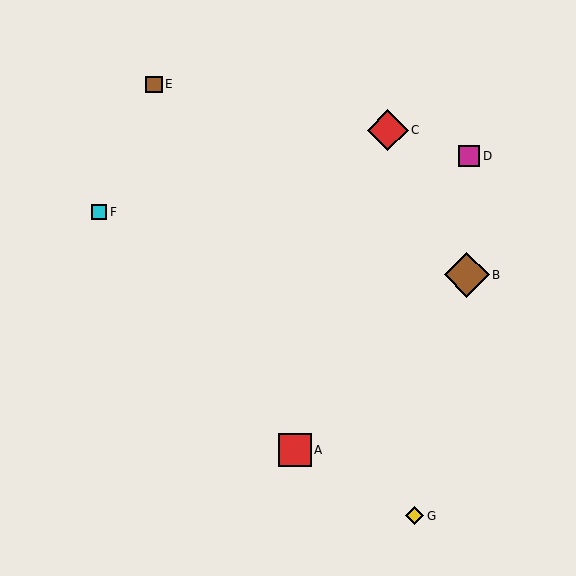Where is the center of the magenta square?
The center of the magenta square is at (469, 156).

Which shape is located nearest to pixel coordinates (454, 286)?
The brown diamond (labeled B) at (467, 275) is nearest to that location.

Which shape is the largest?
The brown diamond (labeled B) is the largest.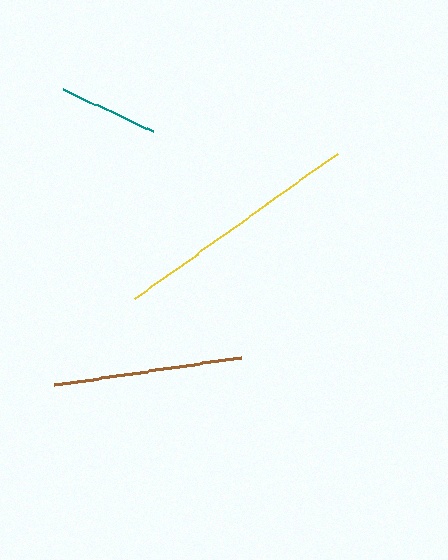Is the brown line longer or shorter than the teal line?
The brown line is longer than the teal line.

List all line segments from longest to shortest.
From longest to shortest: yellow, brown, teal.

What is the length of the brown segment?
The brown segment is approximately 189 pixels long.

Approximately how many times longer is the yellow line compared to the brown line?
The yellow line is approximately 1.3 times the length of the brown line.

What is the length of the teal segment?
The teal segment is approximately 99 pixels long.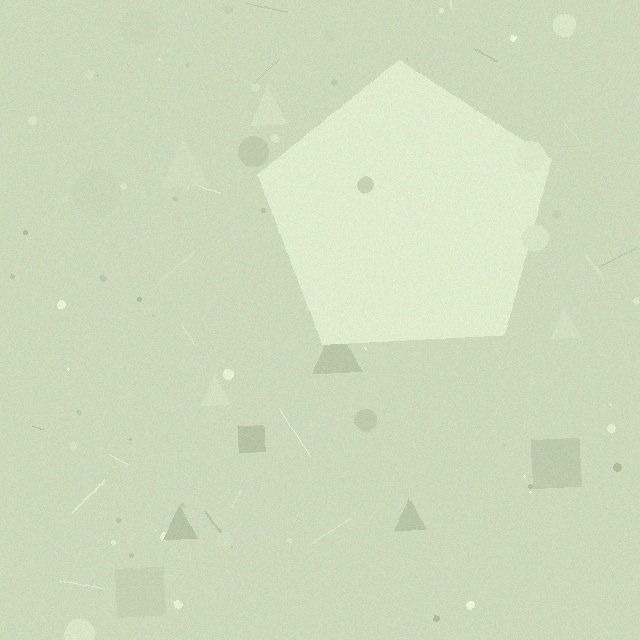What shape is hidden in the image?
A pentagon is hidden in the image.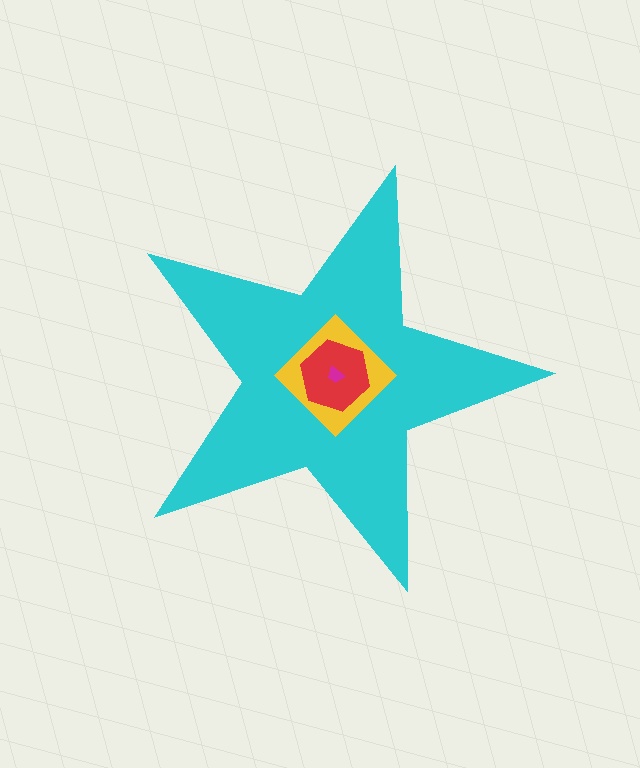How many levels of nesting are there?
4.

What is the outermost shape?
The cyan star.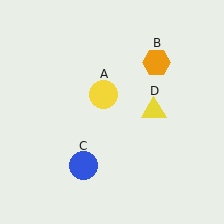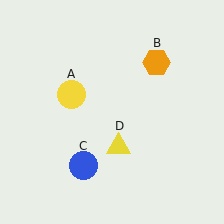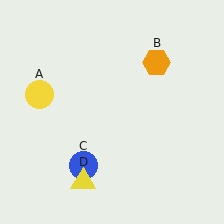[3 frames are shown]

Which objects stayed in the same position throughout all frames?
Orange hexagon (object B) and blue circle (object C) remained stationary.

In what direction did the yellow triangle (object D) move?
The yellow triangle (object D) moved down and to the left.